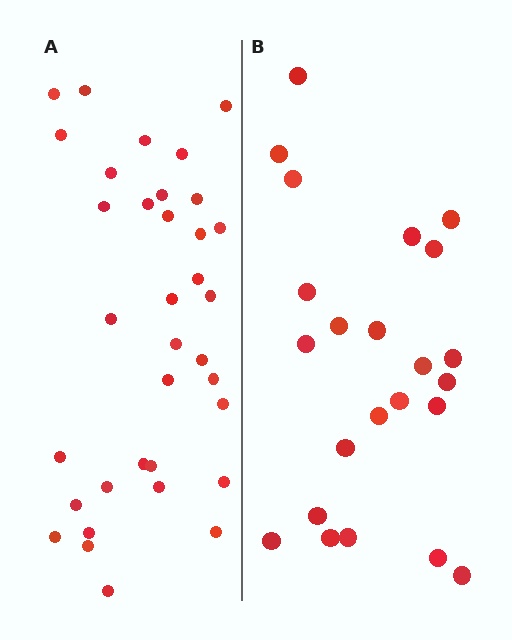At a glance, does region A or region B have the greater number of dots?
Region A (the left region) has more dots.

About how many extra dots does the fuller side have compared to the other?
Region A has roughly 12 or so more dots than region B.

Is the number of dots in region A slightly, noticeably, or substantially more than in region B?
Region A has substantially more. The ratio is roughly 1.5 to 1.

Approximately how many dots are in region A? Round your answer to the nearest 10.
About 40 dots. (The exact count is 35, which rounds to 40.)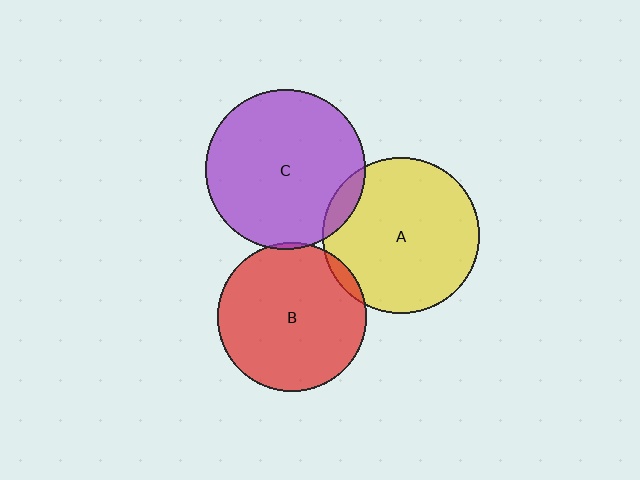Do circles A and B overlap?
Yes.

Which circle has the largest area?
Circle C (purple).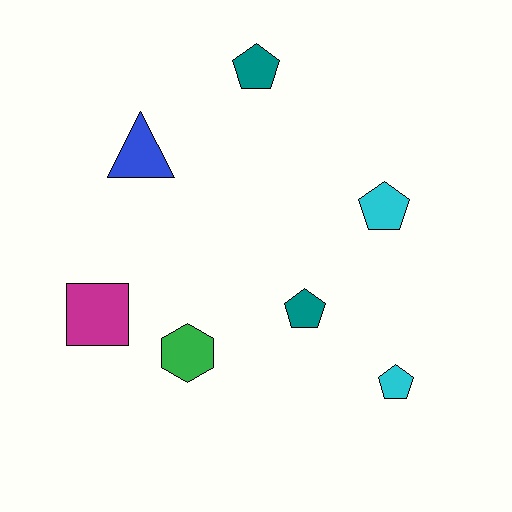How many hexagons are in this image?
There is 1 hexagon.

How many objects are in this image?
There are 7 objects.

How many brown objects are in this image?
There are no brown objects.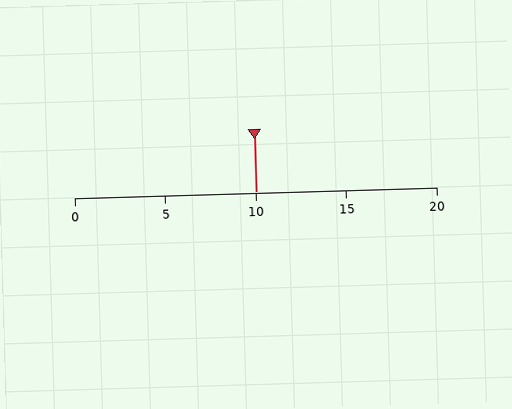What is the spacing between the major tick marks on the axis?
The major ticks are spaced 5 apart.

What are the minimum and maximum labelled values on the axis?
The axis runs from 0 to 20.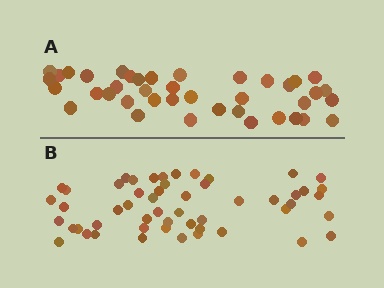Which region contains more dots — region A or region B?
Region B (the bottom region) has more dots.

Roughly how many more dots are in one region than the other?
Region B has approximately 15 more dots than region A.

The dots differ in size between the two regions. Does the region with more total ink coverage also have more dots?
No. Region A has more total ink coverage because its dots are larger, but region B actually contains more individual dots. Total area can be misleading — the number of items is what matters here.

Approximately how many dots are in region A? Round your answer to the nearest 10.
About 40 dots.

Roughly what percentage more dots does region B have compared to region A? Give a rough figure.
About 30% more.